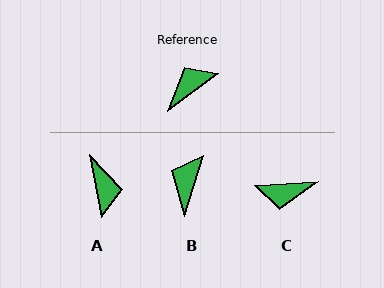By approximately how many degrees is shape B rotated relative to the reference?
Approximately 37 degrees counter-clockwise.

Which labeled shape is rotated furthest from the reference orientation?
C, about 147 degrees away.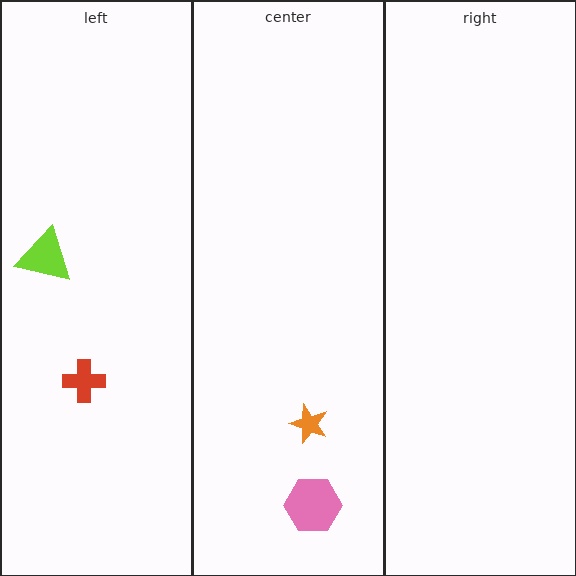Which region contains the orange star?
The center region.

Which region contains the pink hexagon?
The center region.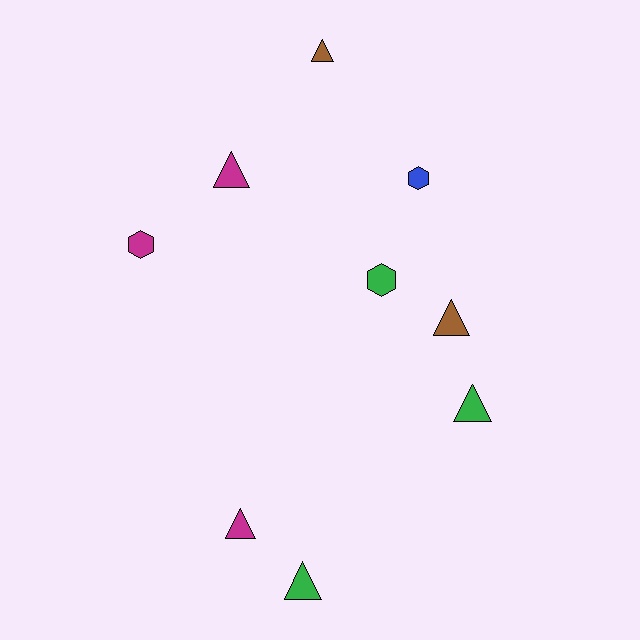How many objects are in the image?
There are 9 objects.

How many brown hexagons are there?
There are no brown hexagons.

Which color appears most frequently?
Green, with 3 objects.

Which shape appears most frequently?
Triangle, with 6 objects.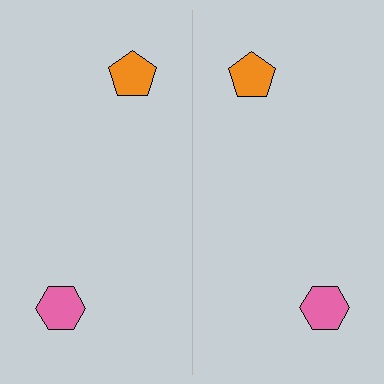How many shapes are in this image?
There are 4 shapes in this image.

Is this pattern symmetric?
Yes, this pattern has bilateral (reflection) symmetry.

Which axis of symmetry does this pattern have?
The pattern has a vertical axis of symmetry running through the center of the image.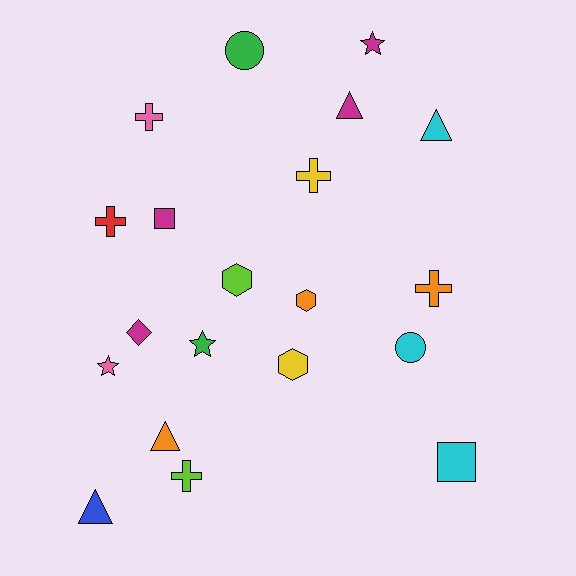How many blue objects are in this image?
There is 1 blue object.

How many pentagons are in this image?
There are no pentagons.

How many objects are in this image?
There are 20 objects.